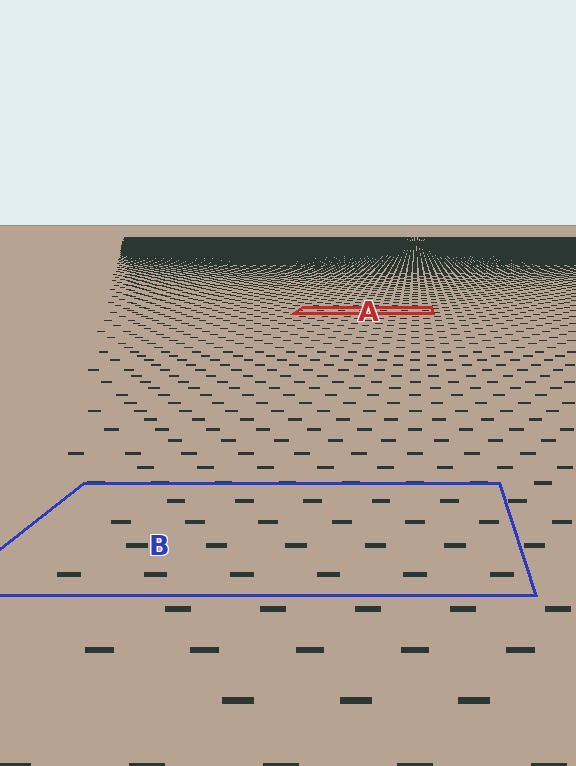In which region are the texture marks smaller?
The texture marks are smaller in region A, because it is farther away.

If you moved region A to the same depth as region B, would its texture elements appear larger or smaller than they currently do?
They would appear larger. At a closer depth, the same texture elements are projected at a bigger on-screen size.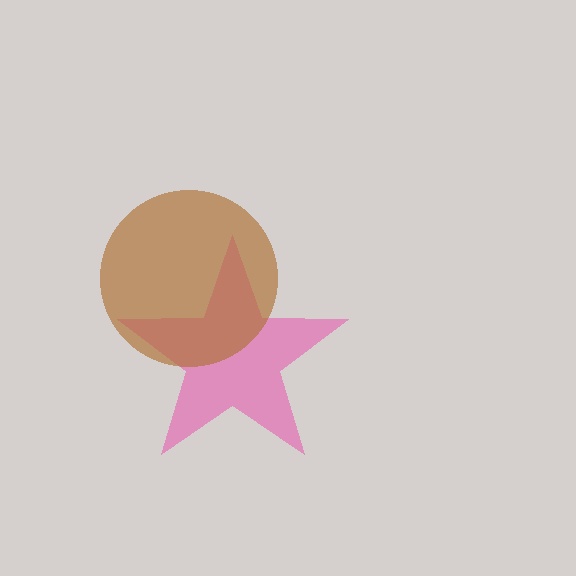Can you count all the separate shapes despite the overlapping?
Yes, there are 2 separate shapes.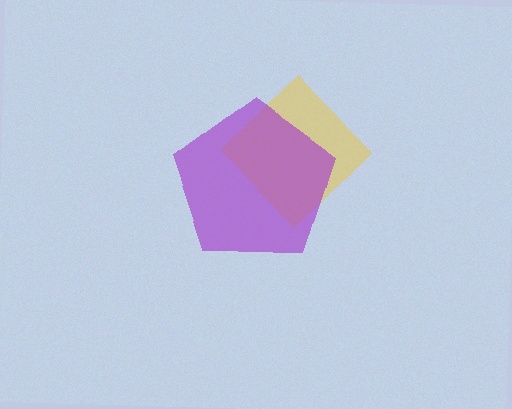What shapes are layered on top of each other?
The layered shapes are: a yellow diamond, a purple pentagon.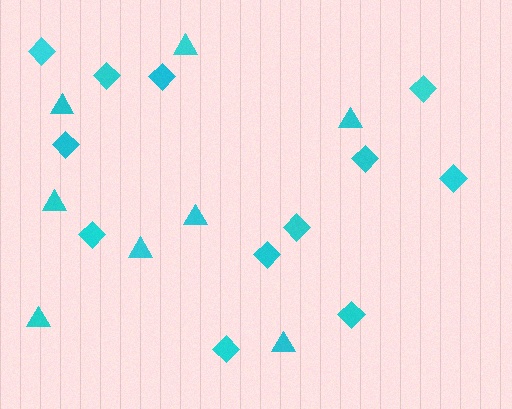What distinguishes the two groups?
There are 2 groups: one group of diamonds (12) and one group of triangles (8).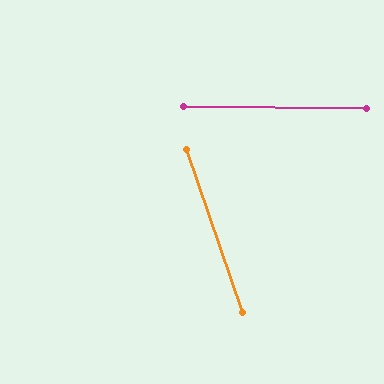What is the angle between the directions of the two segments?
Approximately 70 degrees.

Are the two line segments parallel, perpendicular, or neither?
Neither parallel nor perpendicular — they differ by about 70°.